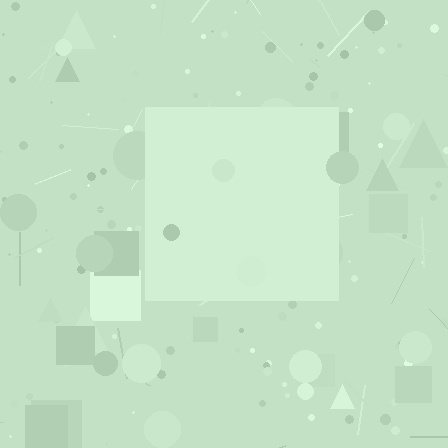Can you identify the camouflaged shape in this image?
The camouflaged shape is a square.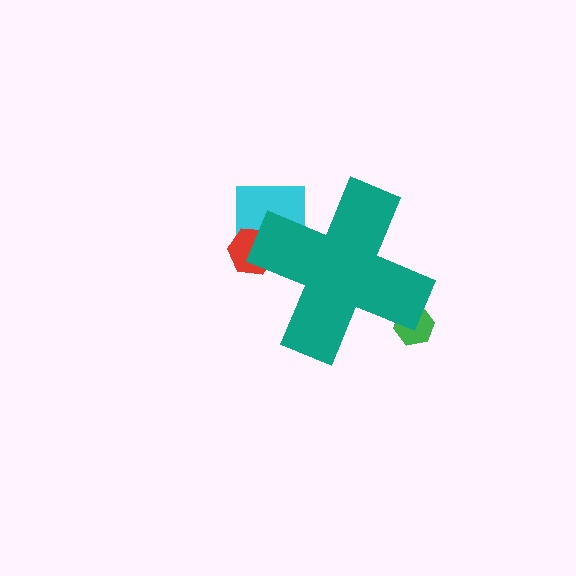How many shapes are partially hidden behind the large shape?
3 shapes are partially hidden.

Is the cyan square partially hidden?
Yes, the cyan square is partially hidden behind the teal cross.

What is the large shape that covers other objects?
A teal cross.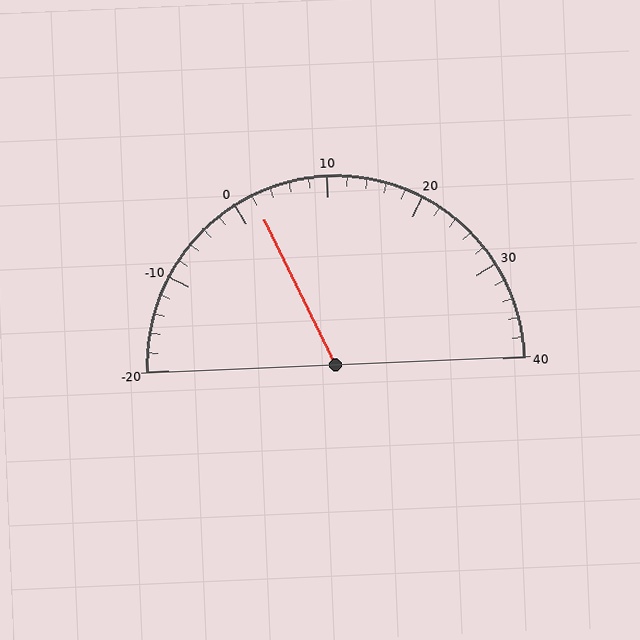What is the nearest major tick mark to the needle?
The nearest major tick mark is 0.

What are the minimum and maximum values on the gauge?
The gauge ranges from -20 to 40.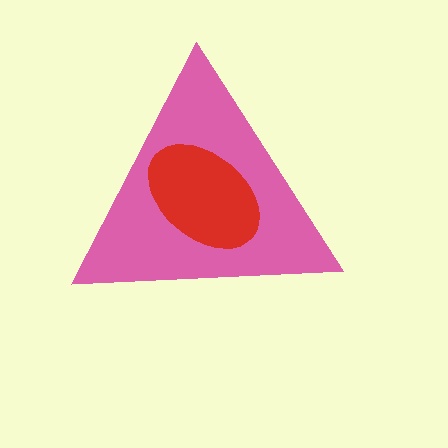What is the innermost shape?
The red ellipse.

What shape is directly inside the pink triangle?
The red ellipse.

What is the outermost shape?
The pink triangle.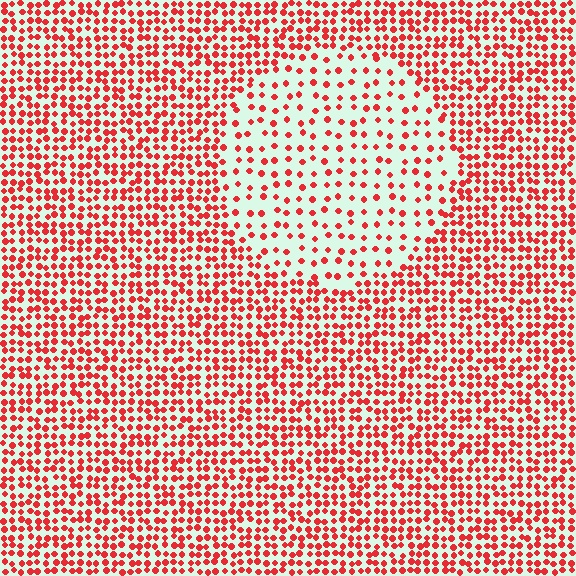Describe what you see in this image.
The image contains small red elements arranged at two different densities. A circle-shaped region is visible where the elements are less densely packed than the surrounding area.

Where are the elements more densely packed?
The elements are more densely packed outside the circle boundary.